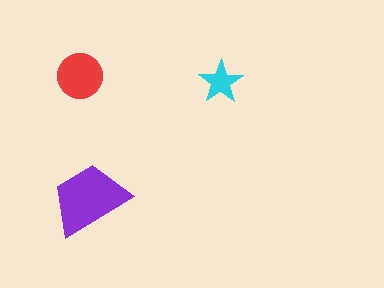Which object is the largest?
The purple trapezoid.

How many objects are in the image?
There are 3 objects in the image.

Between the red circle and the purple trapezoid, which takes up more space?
The purple trapezoid.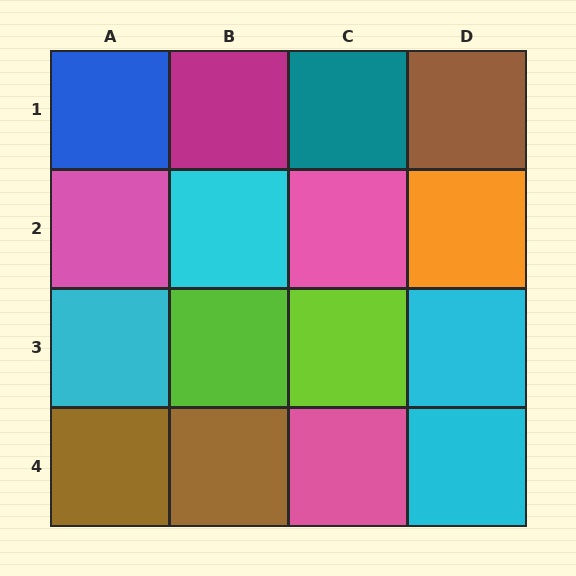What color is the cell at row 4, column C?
Pink.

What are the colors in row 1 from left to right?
Blue, magenta, teal, brown.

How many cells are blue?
1 cell is blue.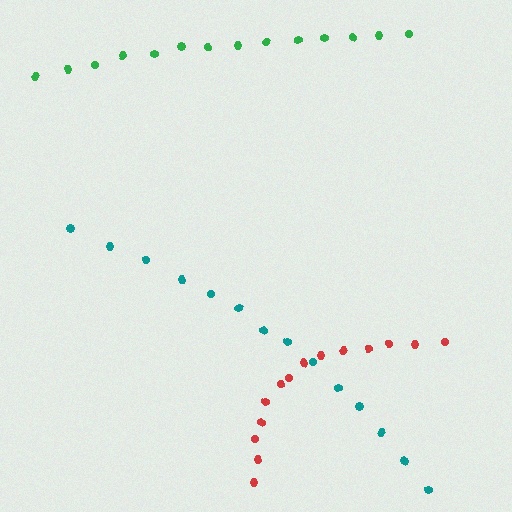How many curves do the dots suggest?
There are 3 distinct paths.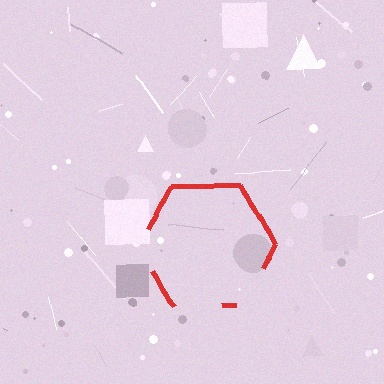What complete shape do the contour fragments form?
The contour fragments form a hexagon.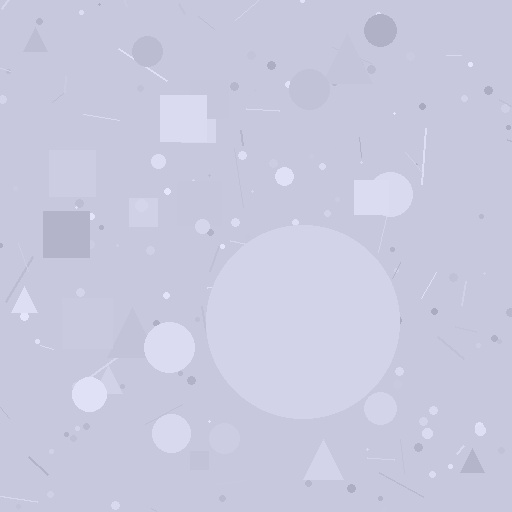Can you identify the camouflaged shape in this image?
The camouflaged shape is a circle.